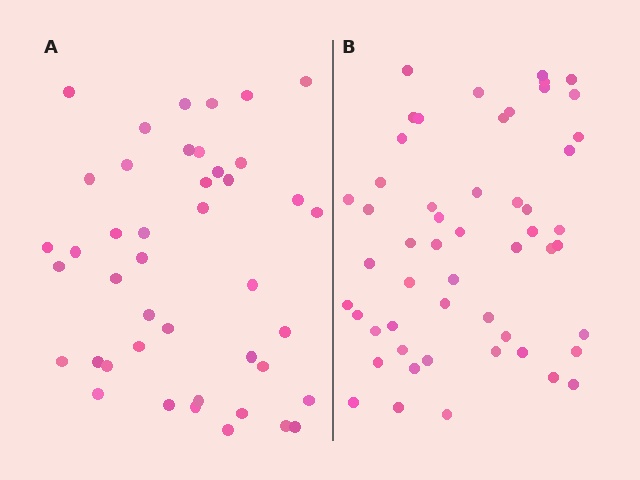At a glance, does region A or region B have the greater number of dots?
Region B (the right region) has more dots.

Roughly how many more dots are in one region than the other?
Region B has roughly 10 or so more dots than region A.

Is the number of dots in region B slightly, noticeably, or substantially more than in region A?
Region B has only slightly more — the two regions are fairly close. The ratio is roughly 1.2 to 1.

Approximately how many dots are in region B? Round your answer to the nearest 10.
About 50 dots. (The exact count is 53, which rounds to 50.)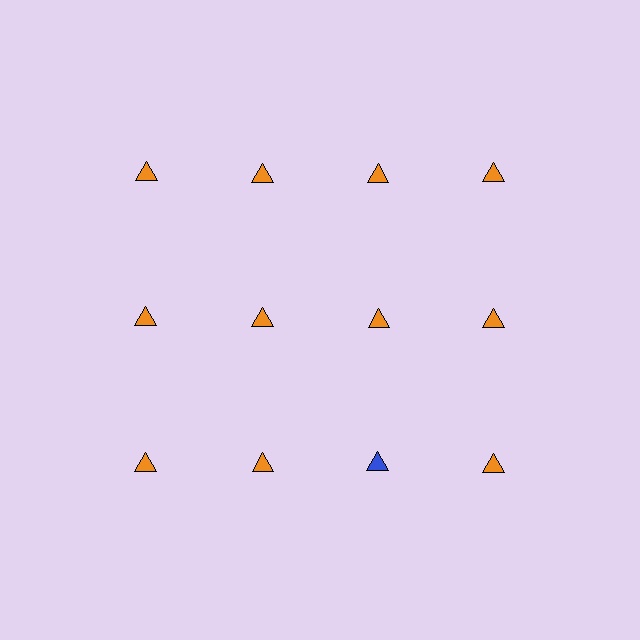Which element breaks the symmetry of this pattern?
The blue triangle in the third row, center column breaks the symmetry. All other shapes are orange triangles.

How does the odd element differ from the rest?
It has a different color: blue instead of orange.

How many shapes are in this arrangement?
There are 12 shapes arranged in a grid pattern.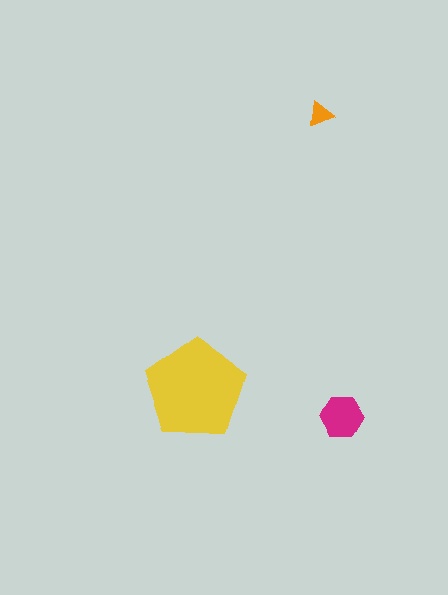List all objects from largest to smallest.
The yellow pentagon, the magenta hexagon, the orange triangle.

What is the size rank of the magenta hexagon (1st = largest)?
2nd.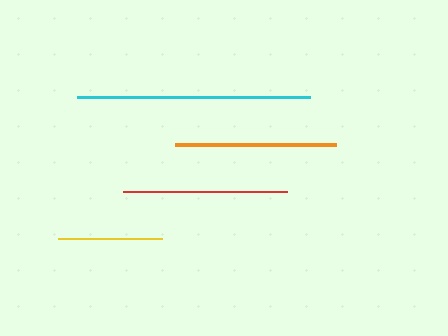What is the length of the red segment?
The red segment is approximately 165 pixels long.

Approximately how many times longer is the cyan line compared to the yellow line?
The cyan line is approximately 2.2 times the length of the yellow line.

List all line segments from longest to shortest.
From longest to shortest: cyan, red, orange, yellow.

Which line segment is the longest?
The cyan line is the longest at approximately 233 pixels.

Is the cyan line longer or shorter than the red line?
The cyan line is longer than the red line.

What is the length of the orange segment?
The orange segment is approximately 161 pixels long.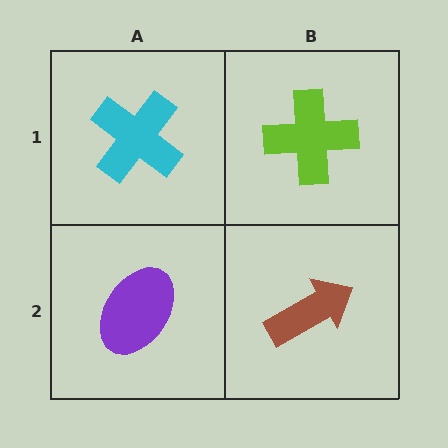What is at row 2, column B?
A brown arrow.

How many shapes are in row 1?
2 shapes.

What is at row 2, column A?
A purple ellipse.